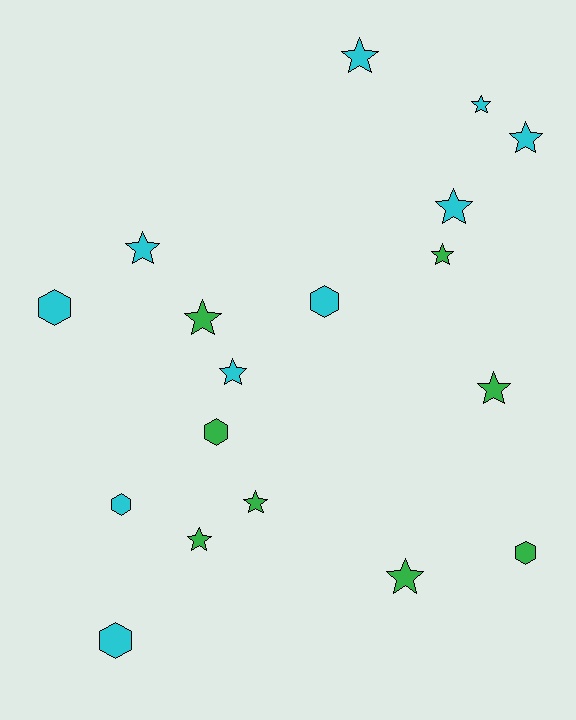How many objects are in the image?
There are 18 objects.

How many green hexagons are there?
There are 2 green hexagons.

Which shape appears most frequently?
Star, with 12 objects.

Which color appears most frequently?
Cyan, with 10 objects.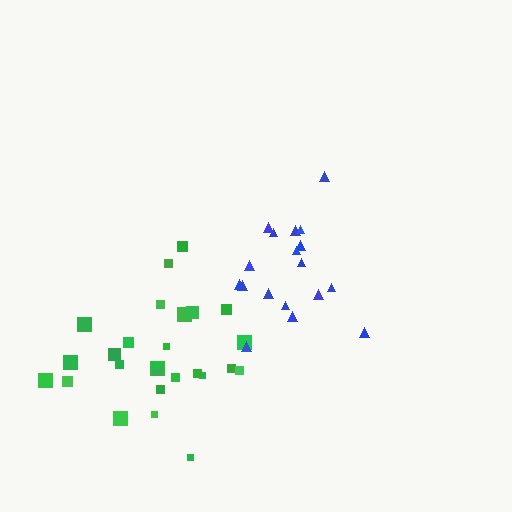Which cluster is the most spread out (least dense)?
Green.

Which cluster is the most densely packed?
Blue.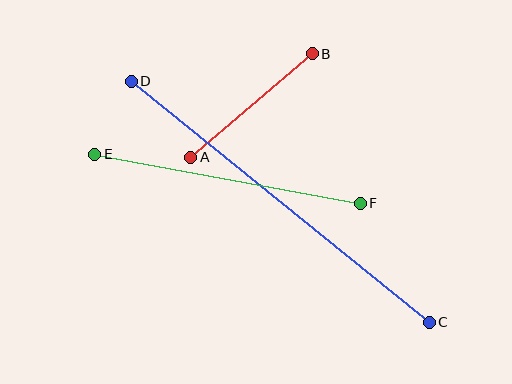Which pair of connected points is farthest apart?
Points C and D are farthest apart.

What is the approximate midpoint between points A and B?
The midpoint is at approximately (252, 105) pixels.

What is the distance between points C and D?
The distance is approximately 383 pixels.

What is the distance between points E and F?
The distance is approximately 270 pixels.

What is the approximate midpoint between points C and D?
The midpoint is at approximately (280, 202) pixels.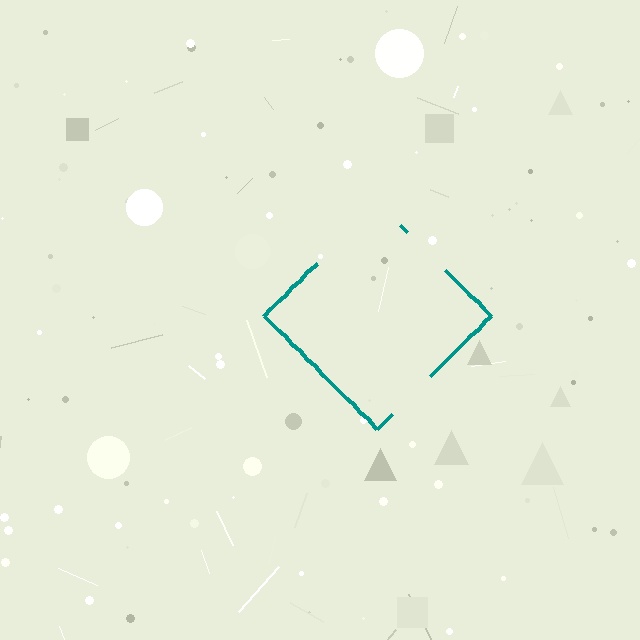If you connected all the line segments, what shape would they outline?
They would outline a diamond.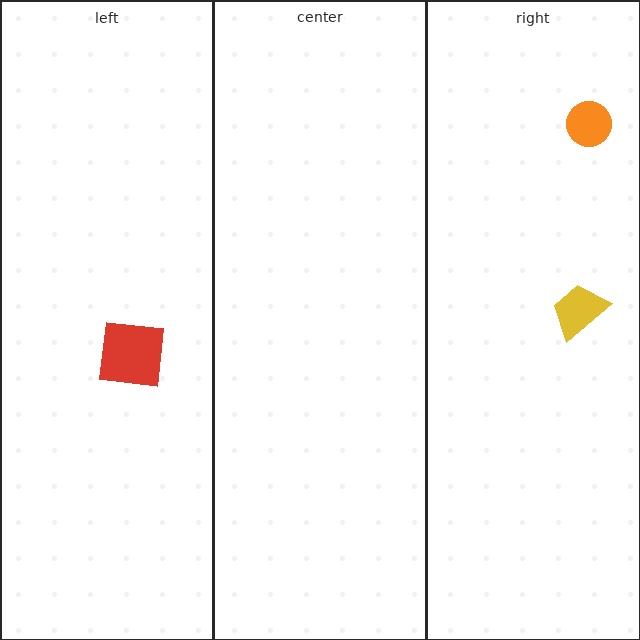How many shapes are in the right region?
2.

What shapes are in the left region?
The red square.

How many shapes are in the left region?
1.